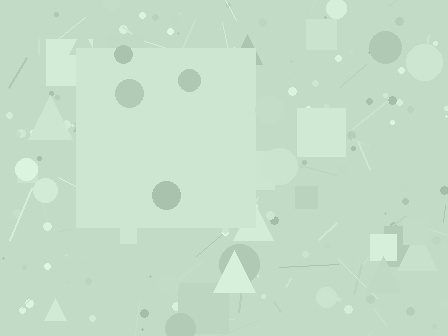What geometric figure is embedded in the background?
A square is embedded in the background.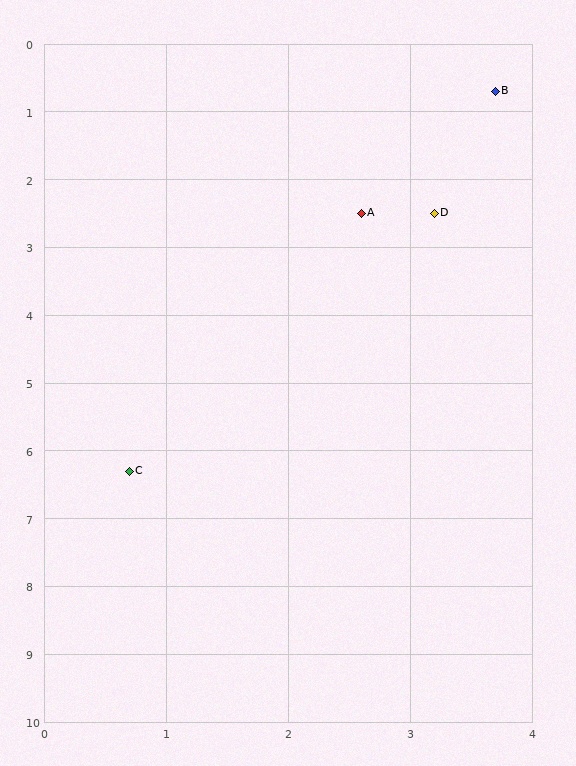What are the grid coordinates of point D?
Point D is at approximately (3.2, 2.5).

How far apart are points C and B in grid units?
Points C and B are about 6.4 grid units apart.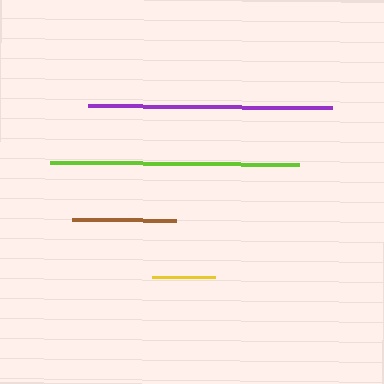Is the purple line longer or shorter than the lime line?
The lime line is longer than the purple line.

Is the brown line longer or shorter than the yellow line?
The brown line is longer than the yellow line.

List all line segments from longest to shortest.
From longest to shortest: lime, purple, brown, yellow.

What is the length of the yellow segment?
The yellow segment is approximately 63 pixels long.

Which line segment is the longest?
The lime line is the longest at approximately 249 pixels.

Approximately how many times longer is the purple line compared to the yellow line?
The purple line is approximately 3.9 times the length of the yellow line.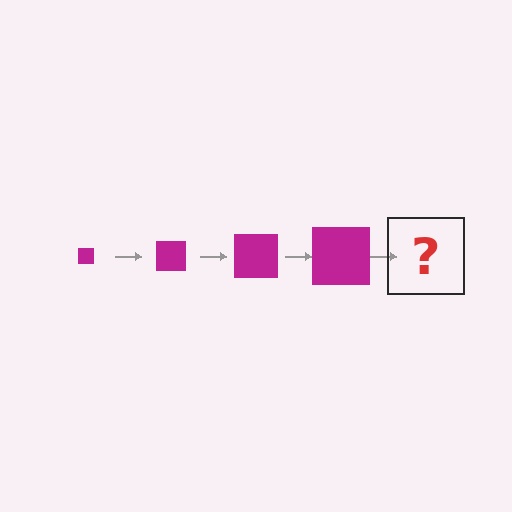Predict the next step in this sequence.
The next step is a magenta square, larger than the previous one.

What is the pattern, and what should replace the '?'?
The pattern is that the square gets progressively larger each step. The '?' should be a magenta square, larger than the previous one.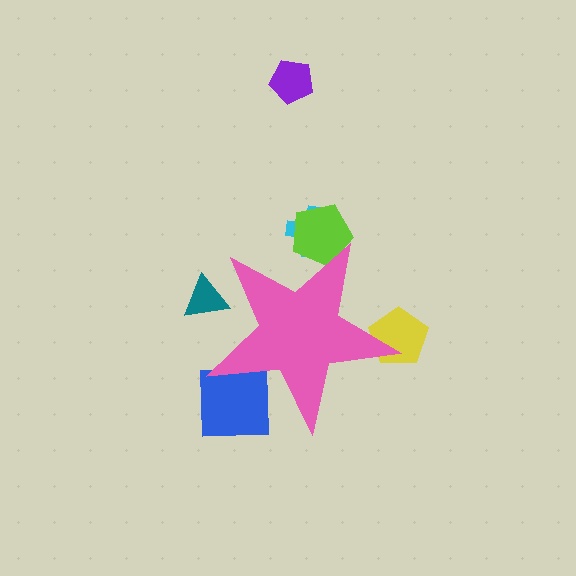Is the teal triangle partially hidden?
Yes, the teal triangle is partially hidden behind the pink star.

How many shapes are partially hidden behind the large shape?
5 shapes are partially hidden.